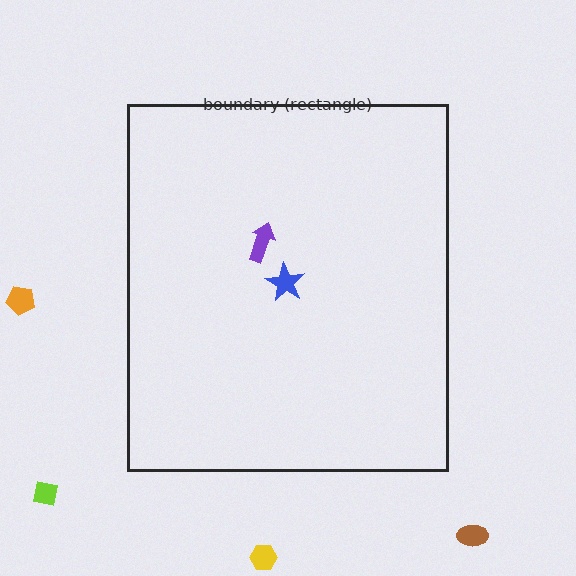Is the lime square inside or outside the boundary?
Outside.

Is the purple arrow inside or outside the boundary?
Inside.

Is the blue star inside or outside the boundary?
Inside.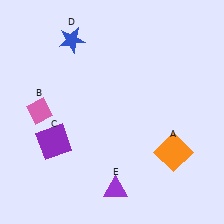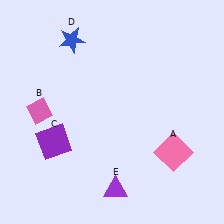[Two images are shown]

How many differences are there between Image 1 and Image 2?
There is 1 difference between the two images.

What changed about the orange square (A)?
In Image 1, A is orange. In Image 2, it changed to pink.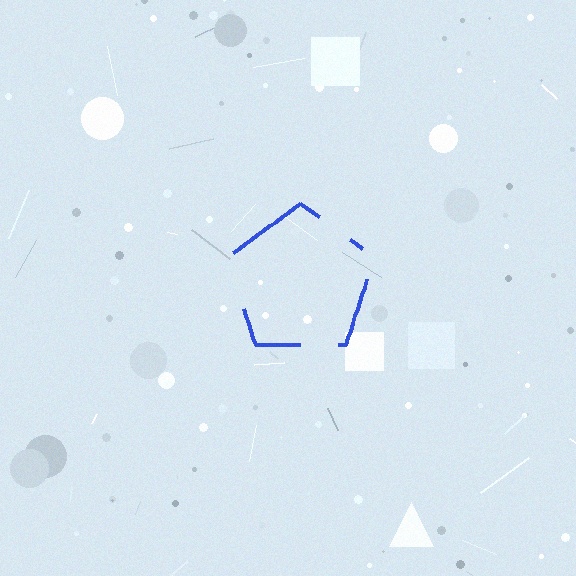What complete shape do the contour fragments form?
The contour fragments form a pentagon.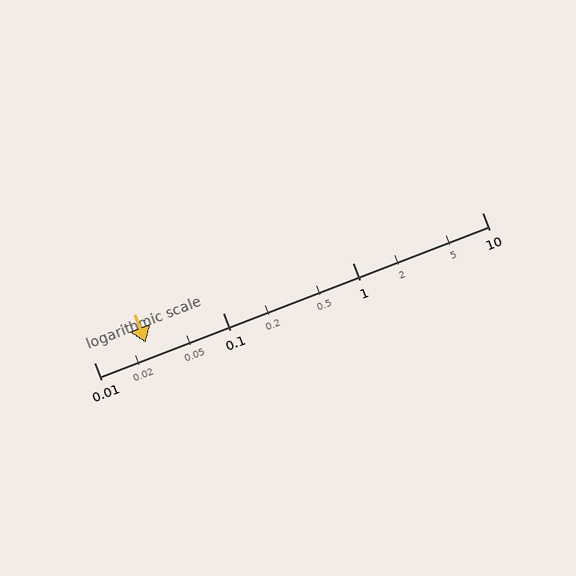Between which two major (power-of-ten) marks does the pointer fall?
The pointer is between 0.01 and 0.1.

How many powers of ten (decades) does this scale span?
The scale spans 3 decades, from 0.01 to 10.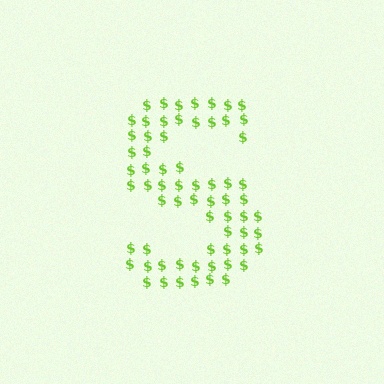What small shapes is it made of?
It is made of small dollar signs.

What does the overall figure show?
The overall figure shows the letter S.